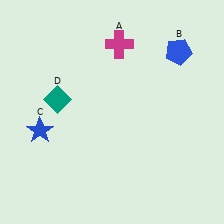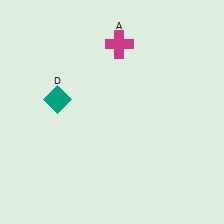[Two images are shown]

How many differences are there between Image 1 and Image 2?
There are 2 differences between the two images.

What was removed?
The blue star (C), the blue pentagon (B) were removed in Image 2.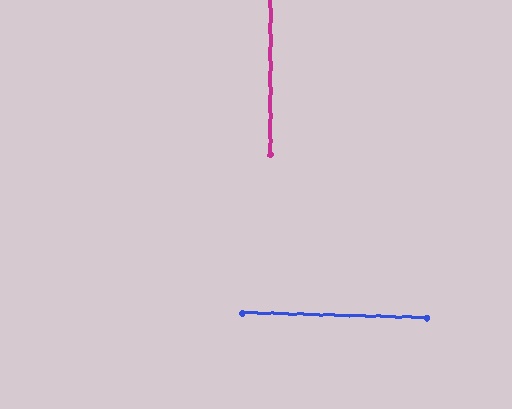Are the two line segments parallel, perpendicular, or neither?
Perpendicular — they meet at approximately 88°.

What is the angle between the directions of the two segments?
Approximately 88 degrees.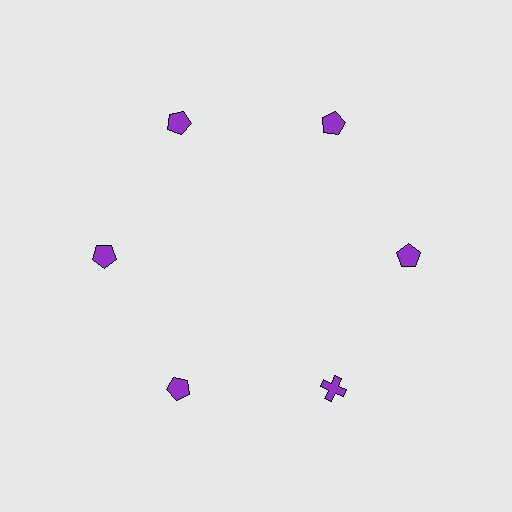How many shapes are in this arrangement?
There are 6 shapes arranged in a ring pattern.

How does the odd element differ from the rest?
It has a different shape: cross instead of pentagon.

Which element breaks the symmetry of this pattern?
The purple cross at roughly the 5 o'clock position breaks the symmetry. All other shapes are purple pentagons.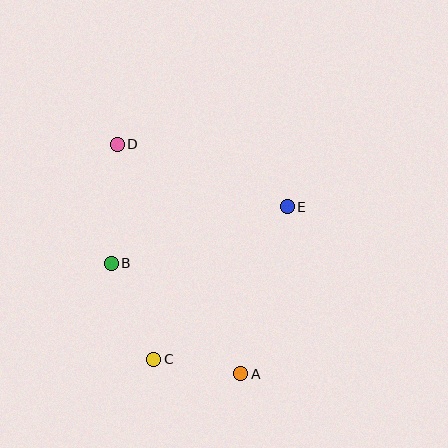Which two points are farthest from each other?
Points A and D are farthest from each other.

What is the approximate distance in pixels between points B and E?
The distance between B and E is approximately 185 pixels.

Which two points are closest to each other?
Points A and C are closest to each other.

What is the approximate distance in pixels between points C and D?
The distance between C and D is approximately 218 pixels.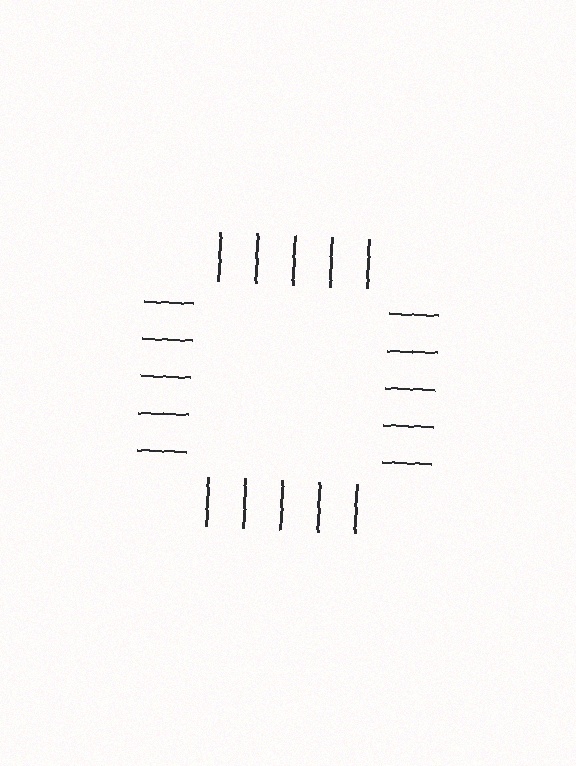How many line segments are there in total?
20 — 5 along each of the 4 edges.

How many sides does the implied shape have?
4 sides — the line-ends trace a square.